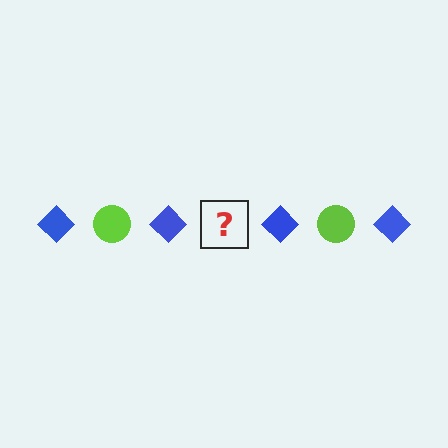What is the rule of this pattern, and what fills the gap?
The rule is that the pattern alternates between blue diamond and lime circle. The gap should be filled with a lime circle.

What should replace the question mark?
The question mark should be replaced with a lime circle.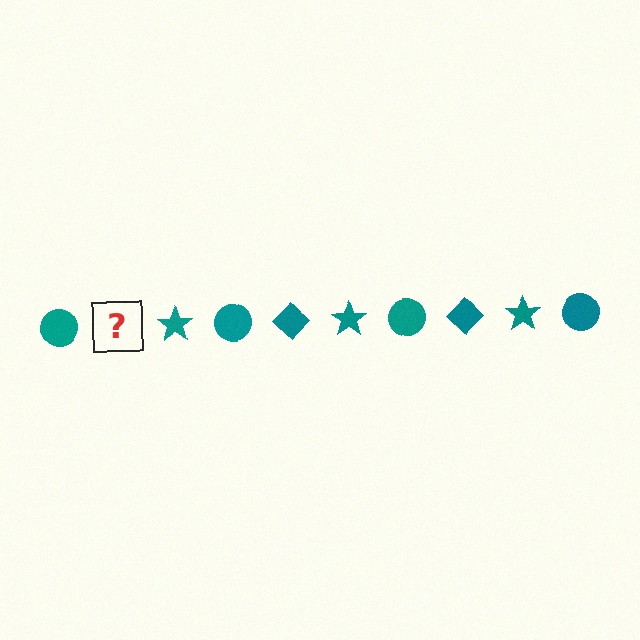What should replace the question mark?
The question mark should be replaced with a teal diamond.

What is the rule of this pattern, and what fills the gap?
The rule is that the pattern cycles through circle, diamond, star shapes in teal. The gap should be filled with a teal diamond.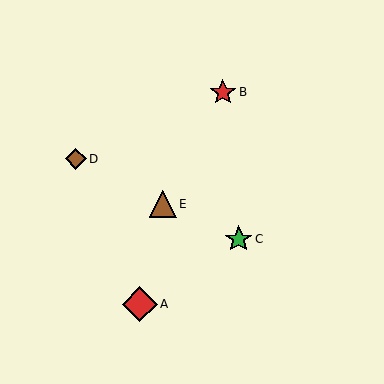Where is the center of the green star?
The center of the green star is at (239, 239).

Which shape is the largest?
The red diamond (labeled A) is the largest.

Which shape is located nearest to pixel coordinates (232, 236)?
The green star (labeled C) at (239, 239) is nearest to that location.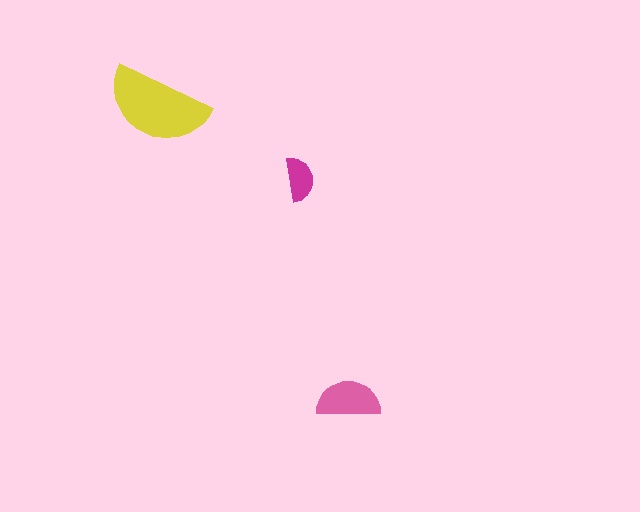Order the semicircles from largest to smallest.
the yellow one, the pink one, the magenta one.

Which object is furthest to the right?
The pink semicircle is rightmost.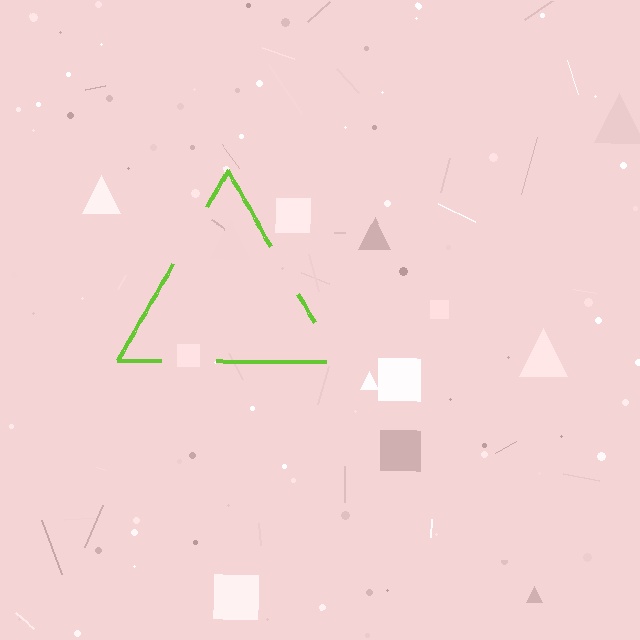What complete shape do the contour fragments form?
The contour fragments form a triangle.